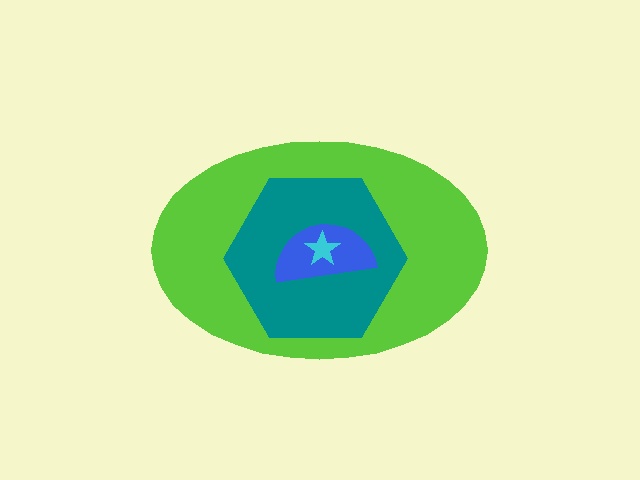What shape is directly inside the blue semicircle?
The cyan star.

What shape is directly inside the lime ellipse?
The teal hexagon.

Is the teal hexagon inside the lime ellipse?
Yes.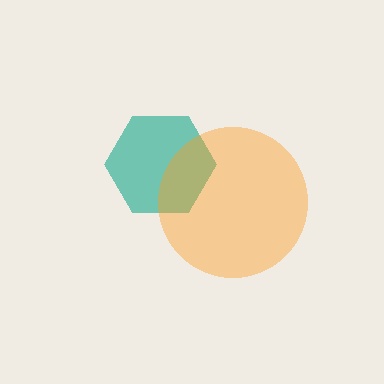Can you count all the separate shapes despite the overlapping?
Yes, there are 2 separate shapes.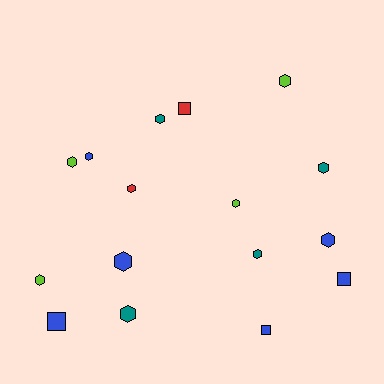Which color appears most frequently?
Blue, with 6 objects.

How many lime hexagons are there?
There are 4 lime hexagons.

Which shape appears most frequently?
Hexagon, with 12 objects.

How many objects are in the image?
There are 16 objects.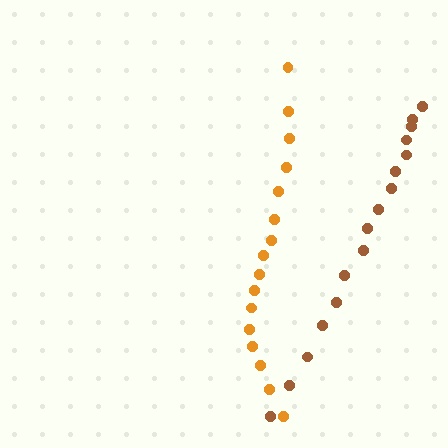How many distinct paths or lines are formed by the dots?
There are 2 distinct paths.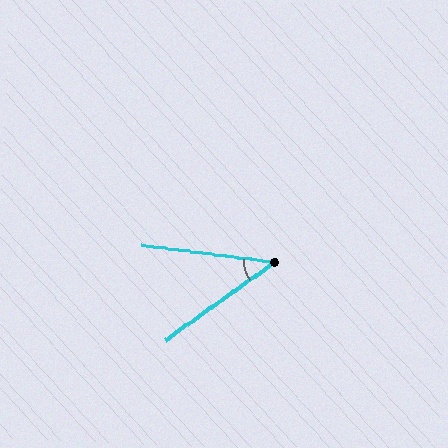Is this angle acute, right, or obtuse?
It is acute.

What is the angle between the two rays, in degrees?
Approximately 43 degrees.